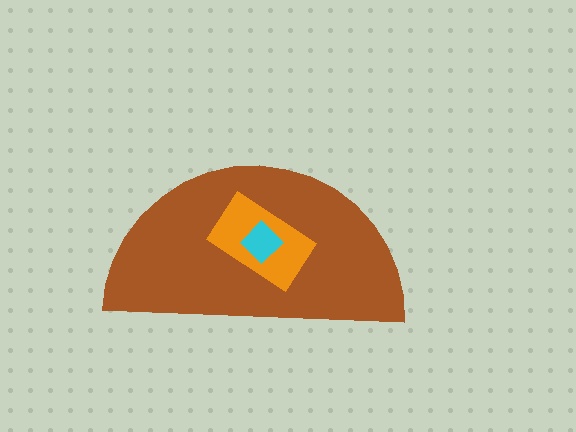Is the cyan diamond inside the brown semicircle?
Yes.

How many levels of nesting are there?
3.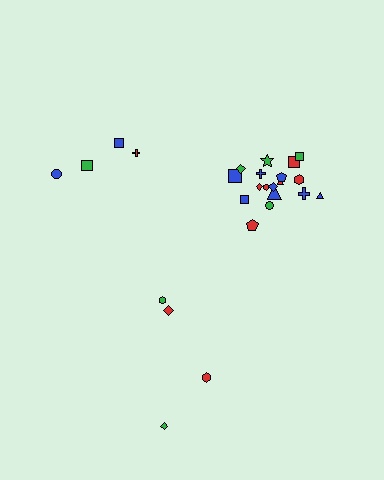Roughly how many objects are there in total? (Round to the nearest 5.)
Roughly 25 objects in total.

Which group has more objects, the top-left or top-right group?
The top-right group.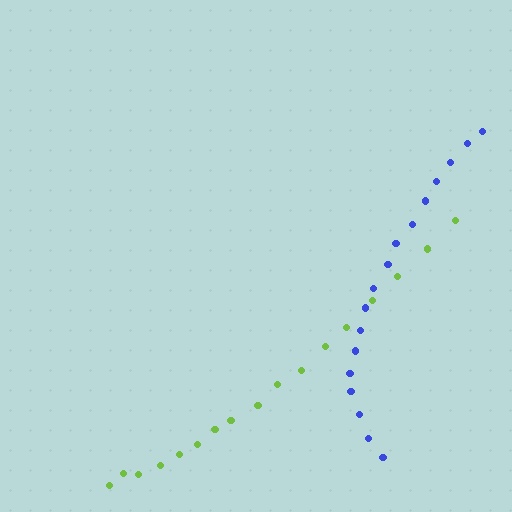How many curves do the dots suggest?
There are 2 distinct paths.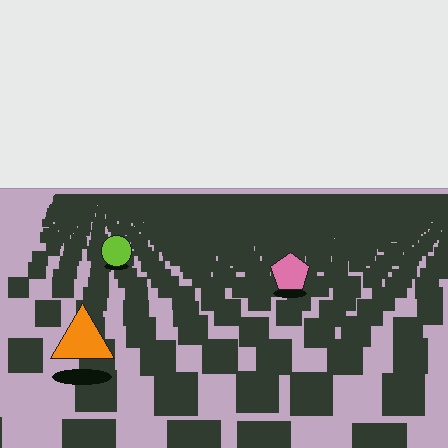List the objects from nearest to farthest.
From nearest to farthest: the orange triangle, the pink pentagon, the lime circle.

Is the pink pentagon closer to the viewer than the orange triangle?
No. The orange triangle is closer — you can tell from the texture gradient: the ground texture is coarser near it.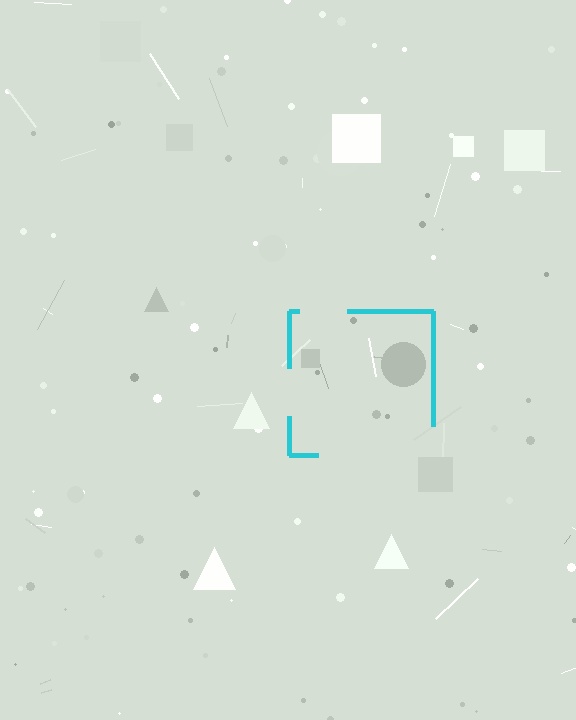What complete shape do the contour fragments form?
The contour fragments form a square.